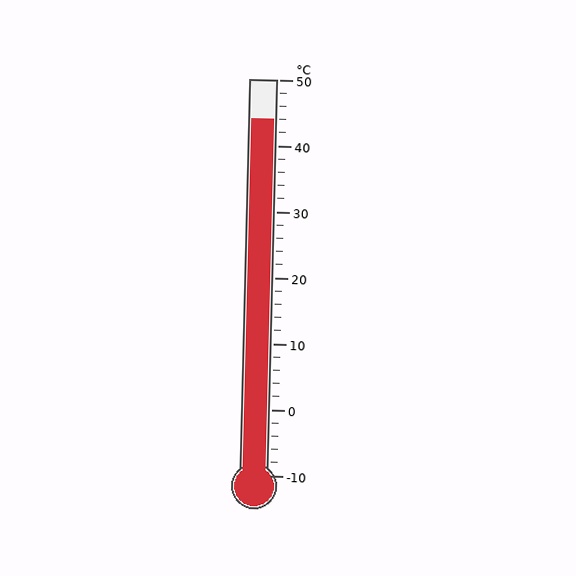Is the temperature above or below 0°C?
The temperature is above 0°C.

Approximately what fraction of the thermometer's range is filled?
The thermometer is filled to approximately 90% of its range.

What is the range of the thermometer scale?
The thermometer scale ranges from -10°C to 50°C.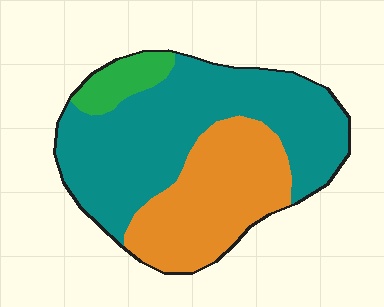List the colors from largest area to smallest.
From largest to smallest: teal, orange, green.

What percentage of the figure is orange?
Orange covers about 35% of the figure.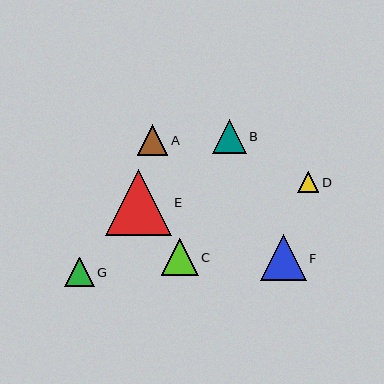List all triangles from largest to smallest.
From largest to smallest: E, F, C, B, A, G, D.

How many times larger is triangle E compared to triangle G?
Triangle E is approximately 2.2 times the size of triangle G.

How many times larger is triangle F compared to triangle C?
Triangle F is approximately 1.3 times the size of triangle C.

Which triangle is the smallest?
Triangle D is the smallest with a size of approximately 21 pixels.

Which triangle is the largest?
Triangle E is the largest with a size of approximately 66 pixels.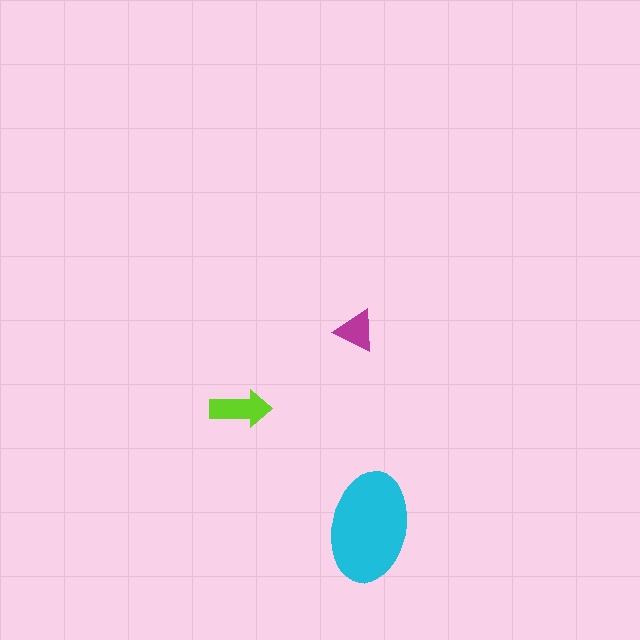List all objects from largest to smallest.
The cyan ellipse, the lime arrow, the magenta triangle.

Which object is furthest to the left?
The lime arrow is leftmost.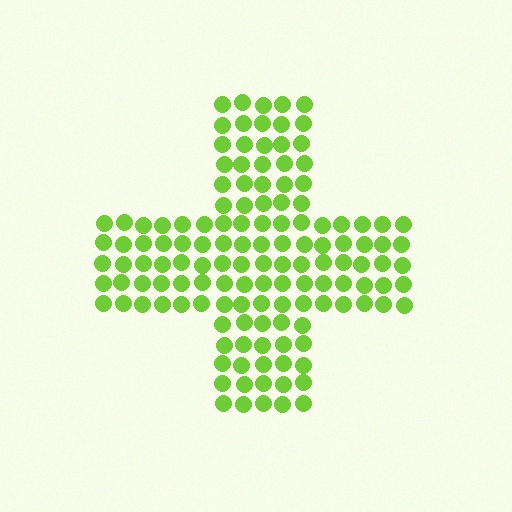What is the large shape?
The large shape is a cross.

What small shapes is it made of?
It is made of small circles.